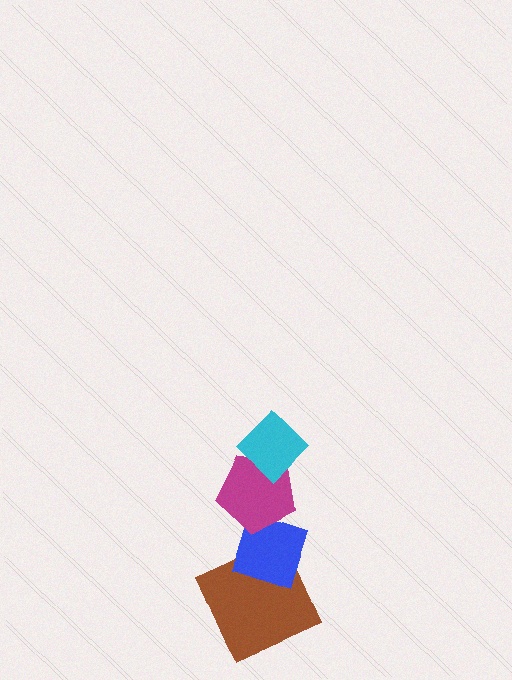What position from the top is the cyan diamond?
The cyan diamond is 1st from the top.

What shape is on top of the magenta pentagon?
The cyan diamond is on top of the magenta pentagon.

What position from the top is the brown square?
The brown square is 4th from the top.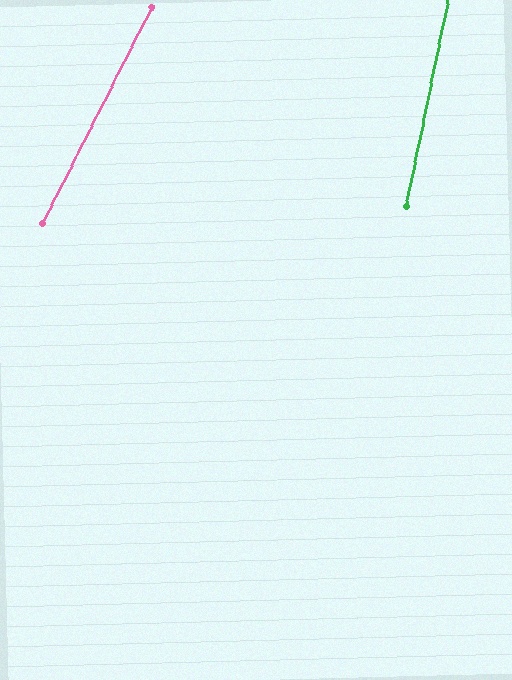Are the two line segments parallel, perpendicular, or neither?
Neither parallel nor perpendicular — they differ by about 16°.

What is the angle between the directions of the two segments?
Approximately 16 degrees.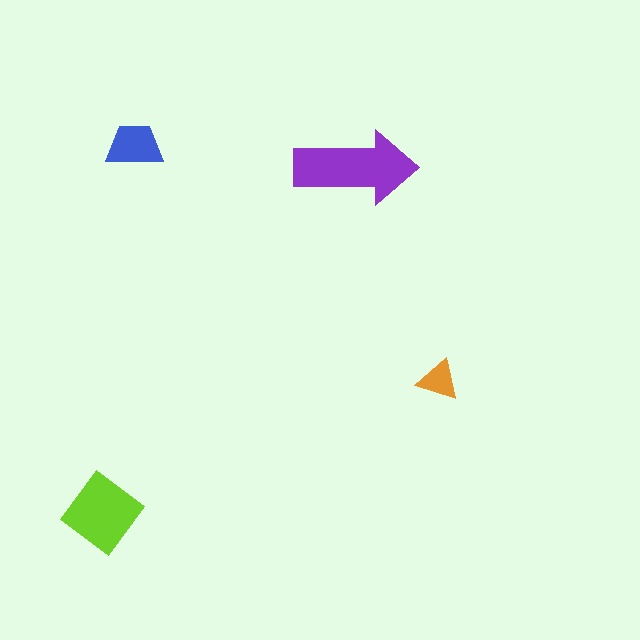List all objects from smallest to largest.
The orange triangle, the blue trapezoid, the lime diamond, the purple arrow.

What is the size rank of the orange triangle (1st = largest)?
4th.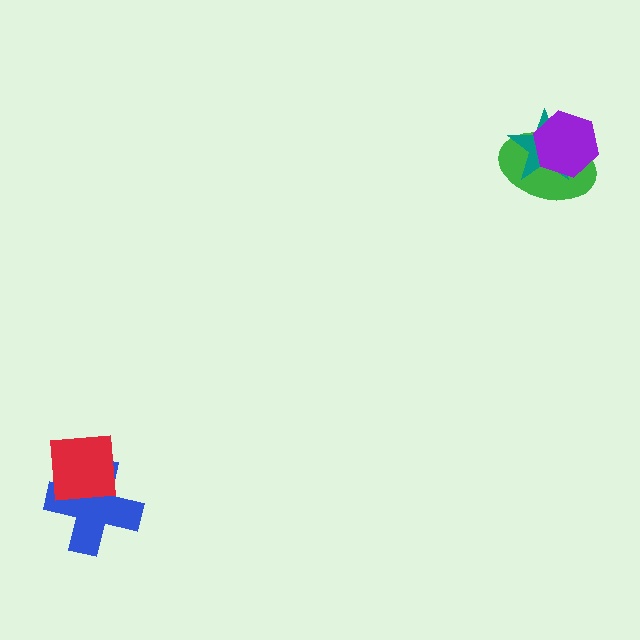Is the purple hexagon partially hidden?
No, no other shape covers it.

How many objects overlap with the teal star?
2 objects overlap with the teal star.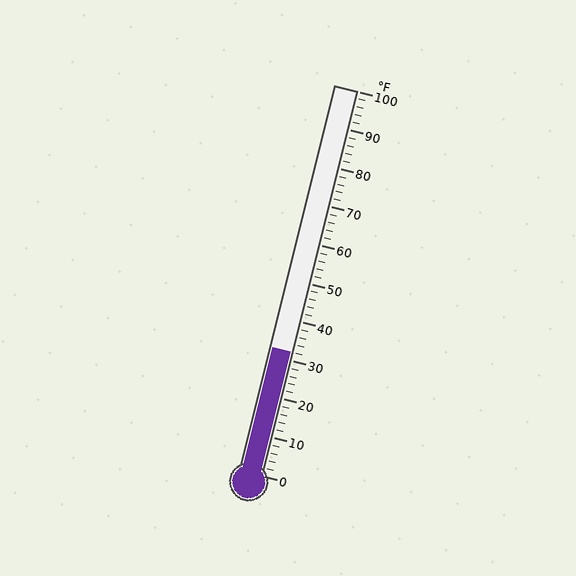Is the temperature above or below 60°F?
The temperature is below 60°F.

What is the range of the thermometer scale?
The thermometer scale ranges from 0°F to 100°F.